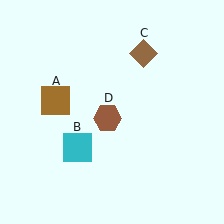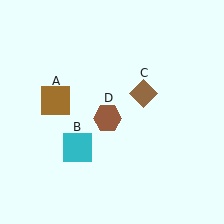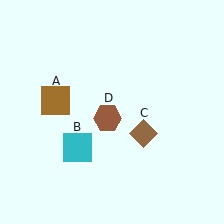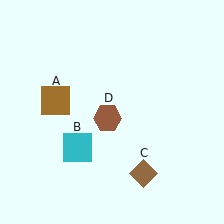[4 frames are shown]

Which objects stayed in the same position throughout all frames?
Brown square (object A) and cyan square (object B) and brown hexagon (object D) remained stationary.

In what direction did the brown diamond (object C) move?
The brown diamond (object C) moved down.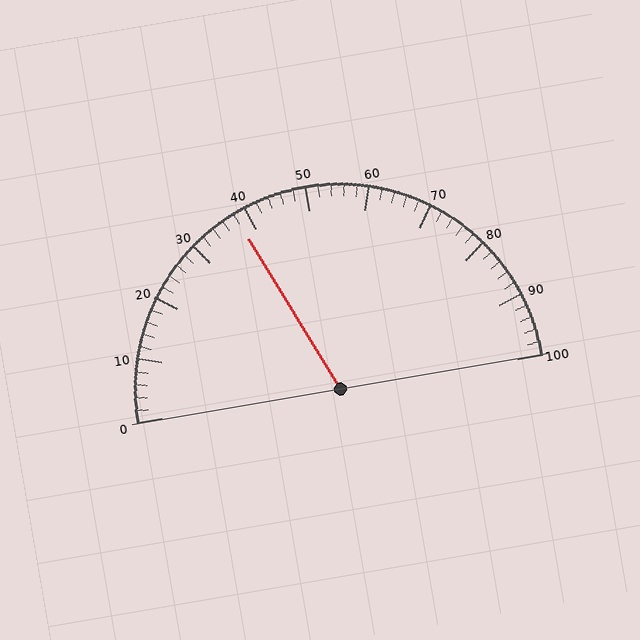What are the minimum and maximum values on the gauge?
The gauge ranges from 0 to 100.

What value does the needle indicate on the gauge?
The needle indicates approximately 38.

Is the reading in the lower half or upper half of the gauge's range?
The reading is in the lower half of the range (0 to 100).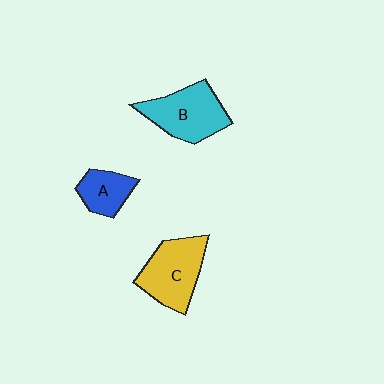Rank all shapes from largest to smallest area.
From largest to smallest: C (yellow), B (cyan), A (blue).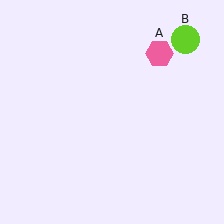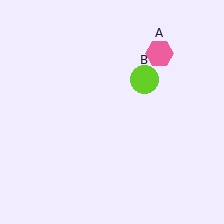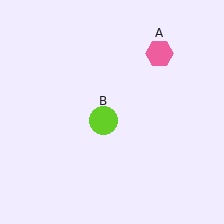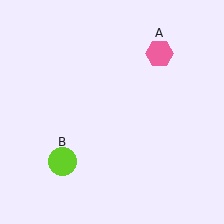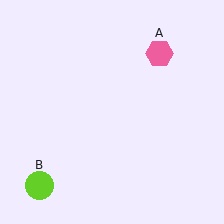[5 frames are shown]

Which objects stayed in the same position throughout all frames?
Pink hexagon (object A) remained stationary.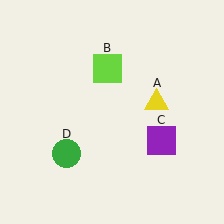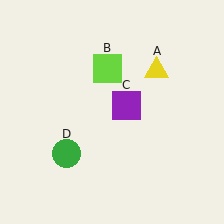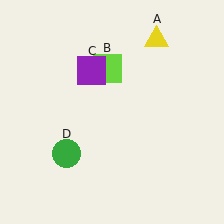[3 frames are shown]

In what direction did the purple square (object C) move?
The purple square (object C) moved up and to the left.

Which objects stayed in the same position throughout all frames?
Lime square (object B) and green circle (object D) remained stationary.